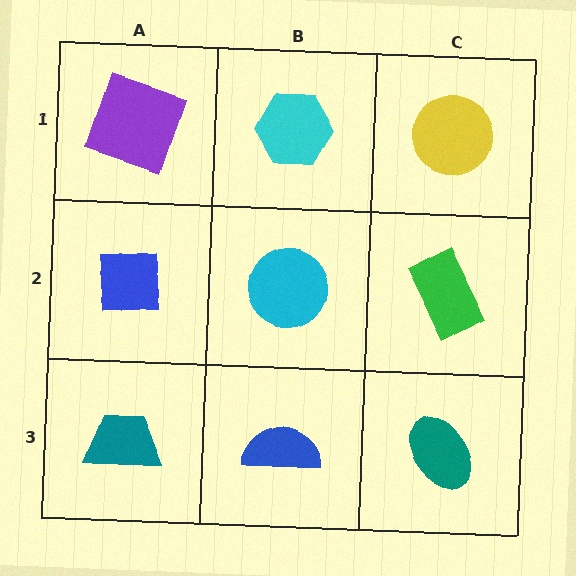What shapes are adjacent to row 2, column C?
A yellow circle (row 1, column C), a teal ellipse (row 3, column C), a cyan circle (row 2, column B).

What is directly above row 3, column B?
A cyan circle.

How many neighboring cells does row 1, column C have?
2.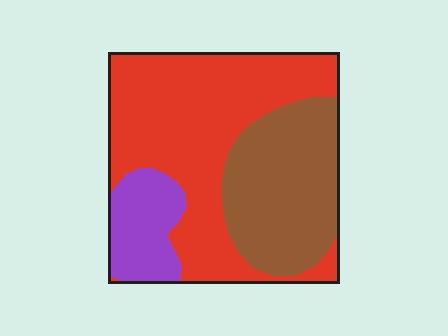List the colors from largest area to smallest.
From largest to smallest: red, brown, purple.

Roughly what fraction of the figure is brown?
Brown covers roughly 30% of the figure.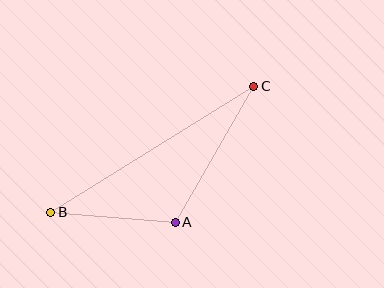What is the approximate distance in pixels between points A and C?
The distance between A and C is approximately 157 pixels.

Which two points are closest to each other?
Points A and B are closest to each other.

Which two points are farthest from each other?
Points B and C are farthest from each other.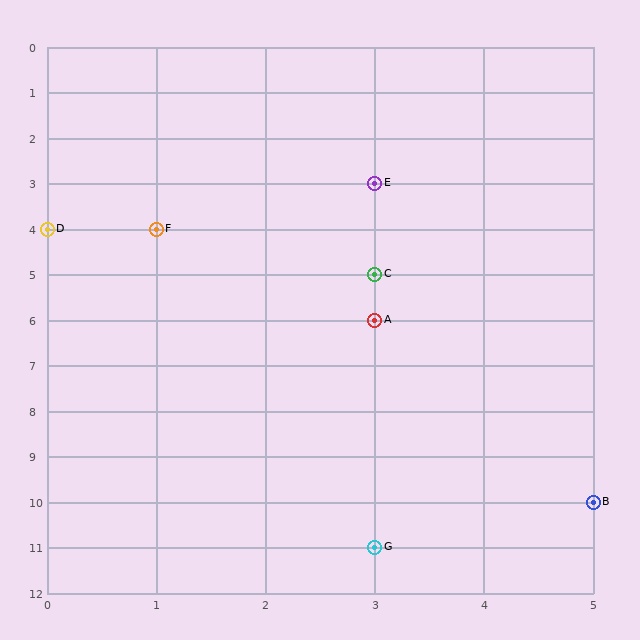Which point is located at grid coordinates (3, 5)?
Point C is at (3, 5).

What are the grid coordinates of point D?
Point D is at grid coordinates (0, 4).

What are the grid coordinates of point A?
Point A is at grid coordinates (3, 6).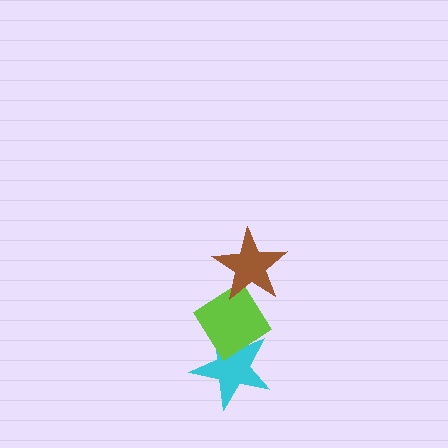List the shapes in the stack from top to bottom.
From top to bottom: the brown star, the lime diamond, the cyan star.